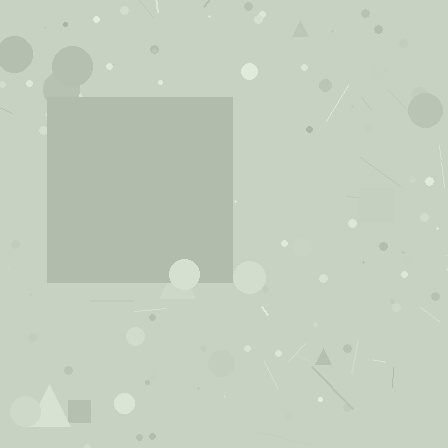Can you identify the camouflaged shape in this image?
The camouflaged shape is a square.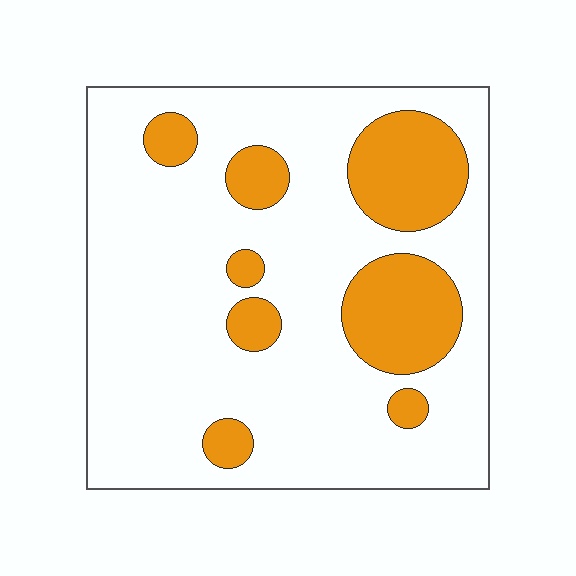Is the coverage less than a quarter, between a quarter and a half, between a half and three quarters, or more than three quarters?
Less than a quarter.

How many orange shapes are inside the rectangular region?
8.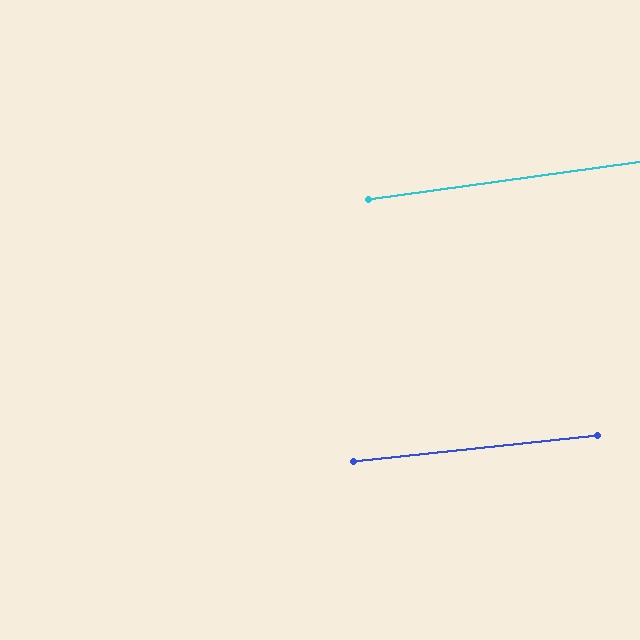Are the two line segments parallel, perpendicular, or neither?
Parallel — their directions differ by only 1.9°.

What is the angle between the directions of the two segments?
Approximately 2 degrees.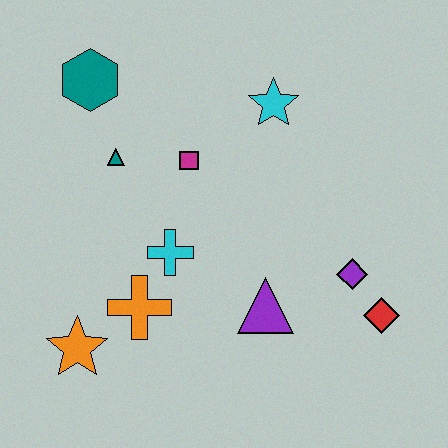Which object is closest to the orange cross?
The cyan cross is closest to the orange cross.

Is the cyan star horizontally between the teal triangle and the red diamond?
Yes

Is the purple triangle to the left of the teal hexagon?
No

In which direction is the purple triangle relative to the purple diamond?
The purple triangle is to the left of the purple diamond.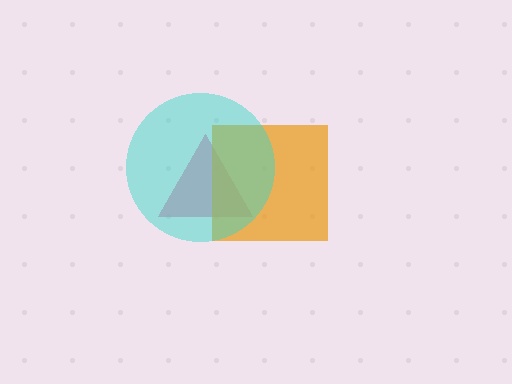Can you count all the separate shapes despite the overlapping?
Yes, there are 3 separate shapes.